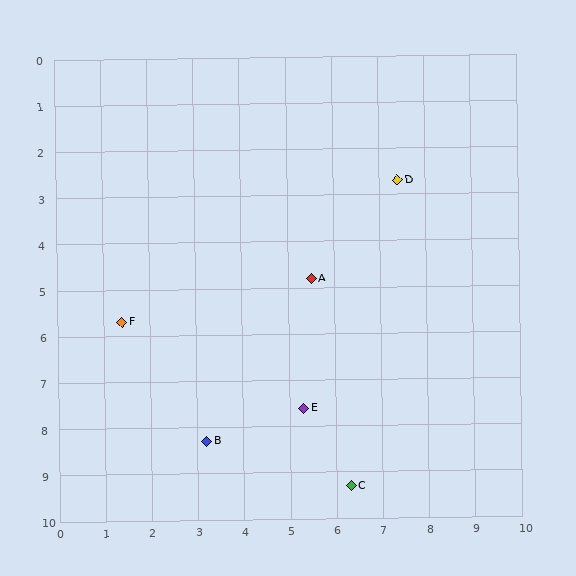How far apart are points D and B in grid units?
Points D and B are about 7.0 grid units apart.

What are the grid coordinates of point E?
Point E is at approximately (5.3, 7.6).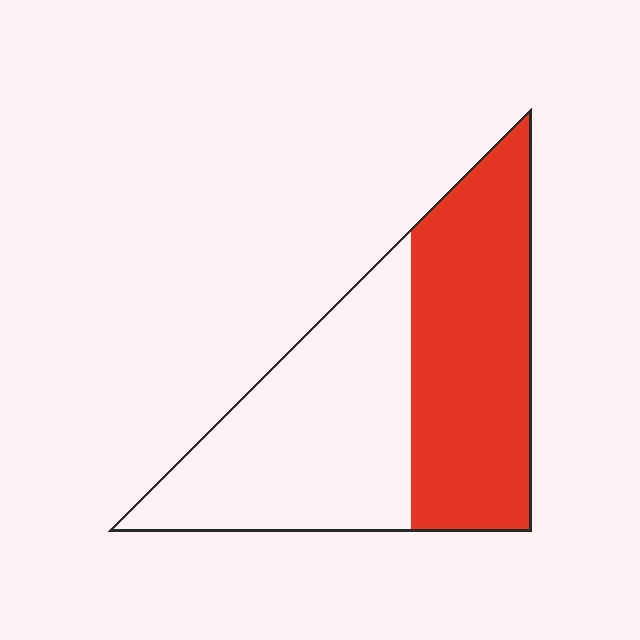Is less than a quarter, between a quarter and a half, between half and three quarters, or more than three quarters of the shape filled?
Between a quarter and a half.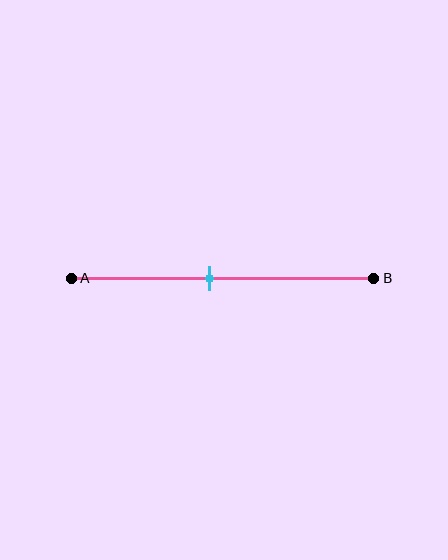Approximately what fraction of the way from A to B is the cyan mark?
The cyan mark is approximately 45% of the way from A to B.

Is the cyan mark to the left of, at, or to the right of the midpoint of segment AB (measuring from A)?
The cyan mark is to the left of the midpoint of segment AB.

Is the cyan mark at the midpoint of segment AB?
No, the mark is at about 45% from A, not at the 50% midpoint.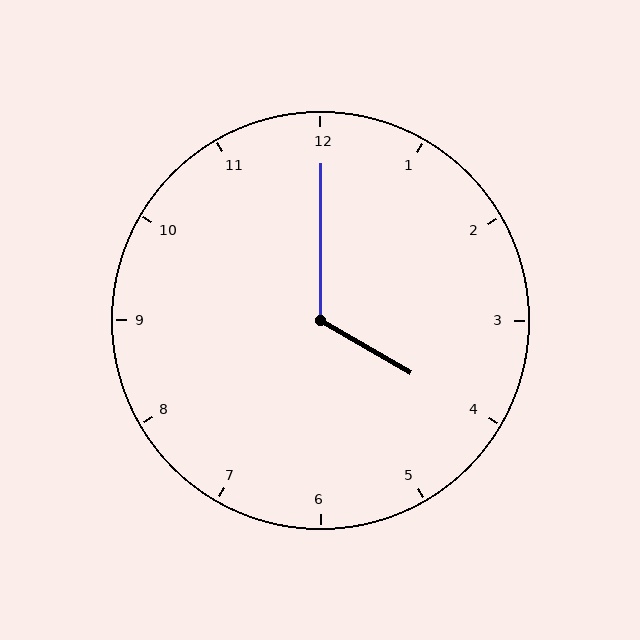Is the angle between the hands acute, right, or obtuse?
It is obtuse.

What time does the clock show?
4:00.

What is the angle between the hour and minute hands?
Approximately 120 degrees.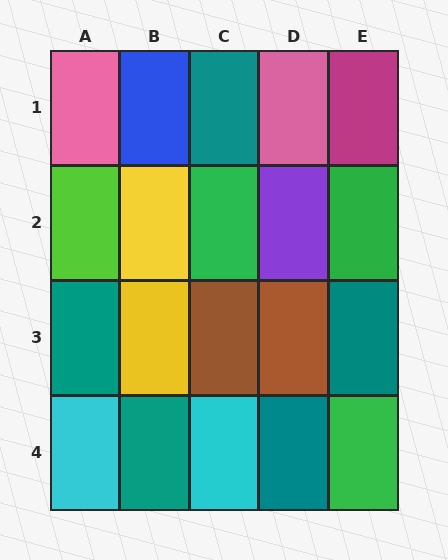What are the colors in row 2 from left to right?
Lime, yellow, green, purple, green.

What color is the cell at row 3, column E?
Teal.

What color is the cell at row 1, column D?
Pink.